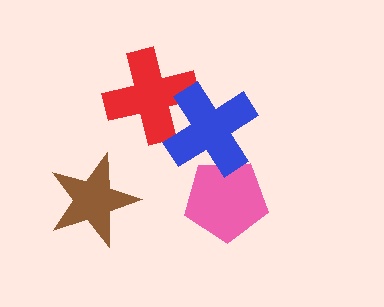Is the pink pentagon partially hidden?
Yes, it is partially covered by another shape.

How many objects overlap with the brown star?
0 objects overlap with the brown star.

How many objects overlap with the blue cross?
2 objects overlap with the blue cross.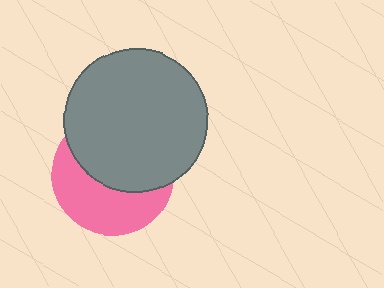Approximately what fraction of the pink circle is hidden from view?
Roughly 55% of the pink circle is hidden behind the gray circle.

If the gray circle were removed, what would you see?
You would see the complete pink circle.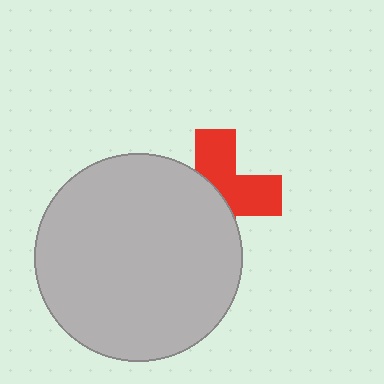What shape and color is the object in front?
The object in front is a light gray circle.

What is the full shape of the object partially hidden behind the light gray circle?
The partially hidden object is a red cross.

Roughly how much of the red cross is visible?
About half of it is visible (roughly 47%).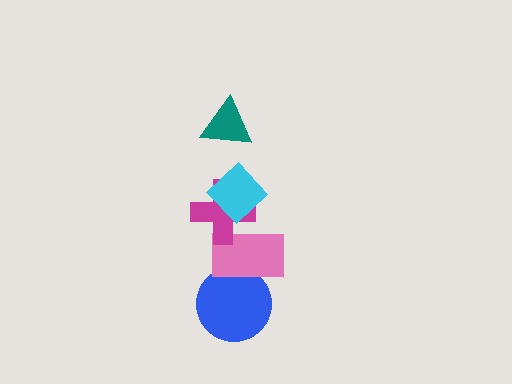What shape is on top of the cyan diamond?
The teal triangle is on top of the cyan diamond.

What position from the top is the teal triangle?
The teal triangle is 1st from the top.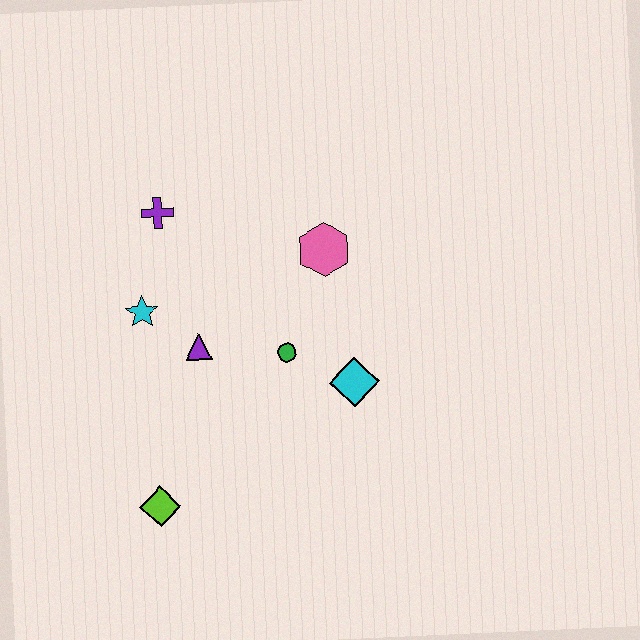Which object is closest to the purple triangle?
The cyan star is closest to the purple triangle.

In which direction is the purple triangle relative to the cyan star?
The purple triangle is to the right of the cyan star.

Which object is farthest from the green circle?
The lime diamond is farthest from the green circle.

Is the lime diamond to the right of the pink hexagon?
No